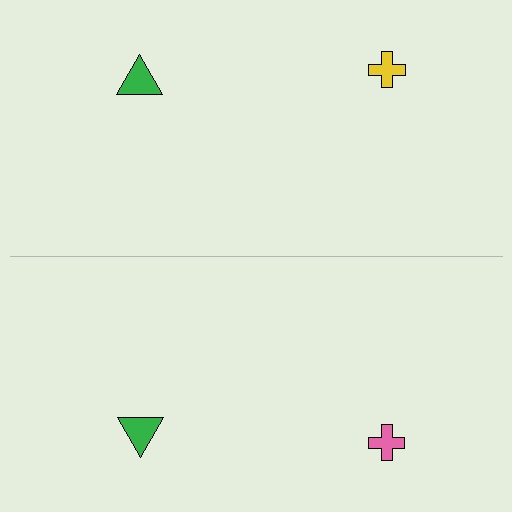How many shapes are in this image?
There are 4 shapes in this image.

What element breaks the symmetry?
The pink cross on the bottom side breaks the symmetry — its mirror counterpart is yellow.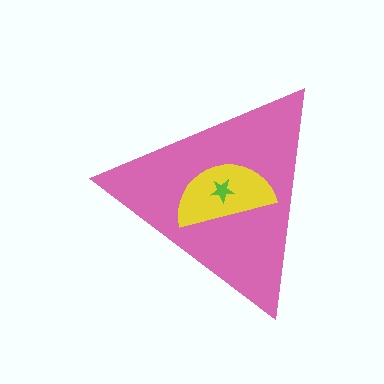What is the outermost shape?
The pink triangle.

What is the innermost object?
The lime star.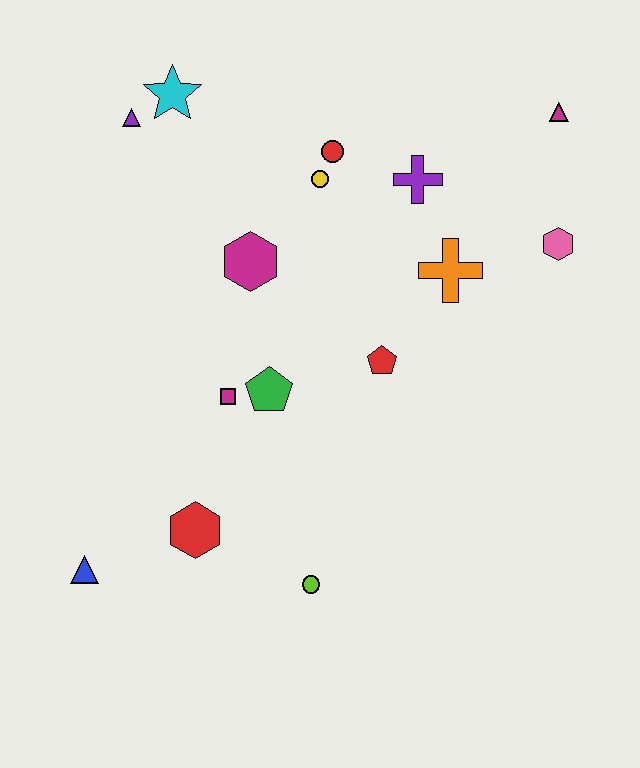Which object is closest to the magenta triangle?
The pink hexagon is closest to the magenta triangle.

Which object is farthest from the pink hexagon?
The blue triangle is farthest from the pink hexagon.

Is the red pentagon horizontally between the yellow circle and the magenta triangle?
Yes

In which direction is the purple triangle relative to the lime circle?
The purple triangle is above the lime circle.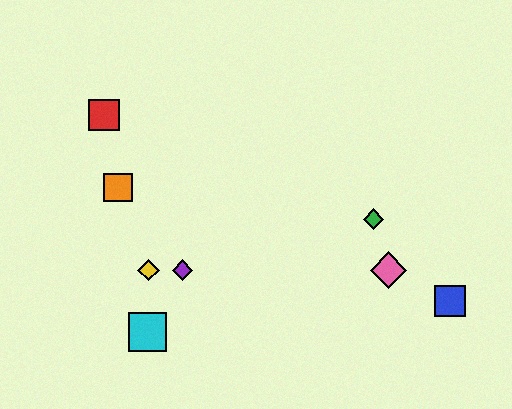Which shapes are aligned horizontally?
The yellow diamond, the purple diamond, the pink diamond are aligned horizontally.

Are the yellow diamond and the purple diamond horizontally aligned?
Yes, both are at y≈270.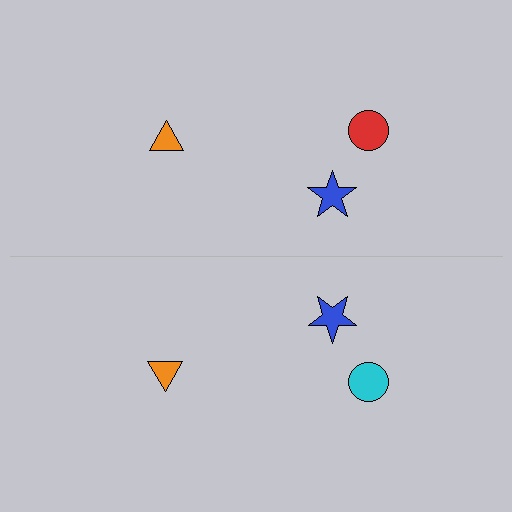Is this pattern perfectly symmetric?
No, the pattern is not perfectly symmetric. The cyan circle on the bottom side breaks the symmetry — its mirror counterpart is red.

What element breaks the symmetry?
The cyan circle on the bottom side breaks the symmetry — its mirror counterpart is red.